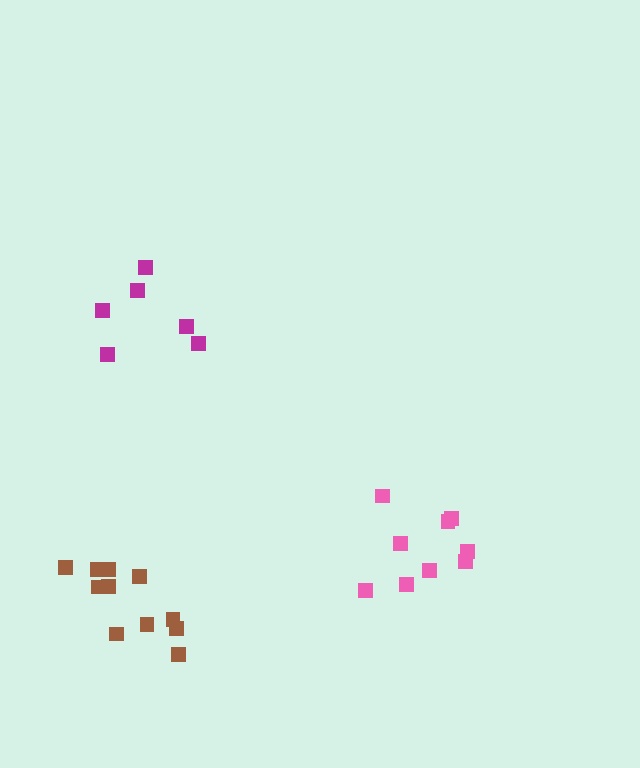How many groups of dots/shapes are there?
There are 3 groups.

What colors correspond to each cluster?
The clusters are colored: magenta, pink, brown.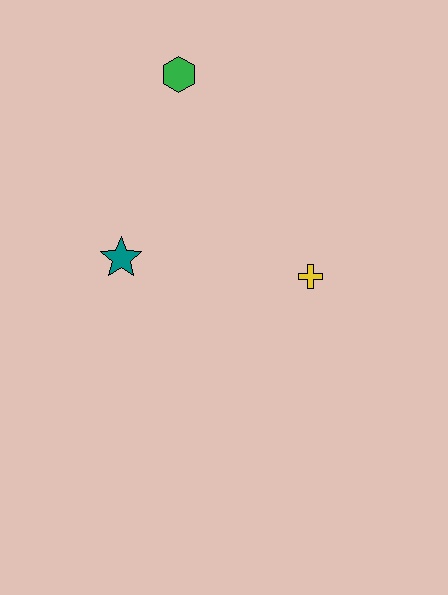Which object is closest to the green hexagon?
The teal star is closest to the green hexagon.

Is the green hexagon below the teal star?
No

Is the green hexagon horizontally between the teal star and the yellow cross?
Yes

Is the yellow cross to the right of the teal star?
Yes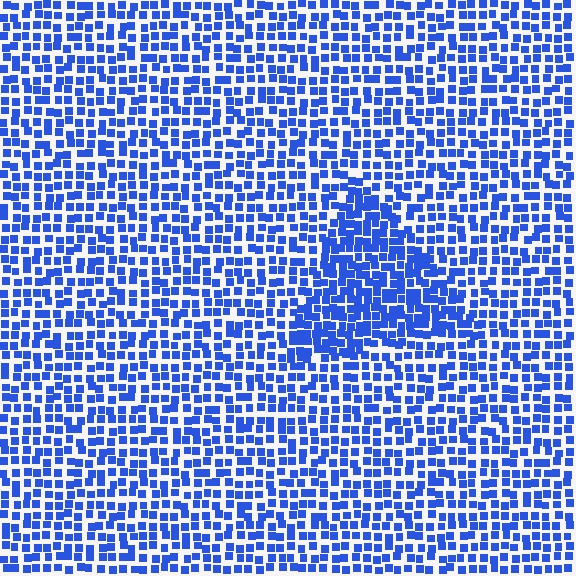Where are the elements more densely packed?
The elements are more densely packed inside the triangle boundary.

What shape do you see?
I see a triangle.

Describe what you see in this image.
The image contains small blue elements arranged at two different densities. A triangle-shaped region is visible where the elements are more densely packed than the surrounding area.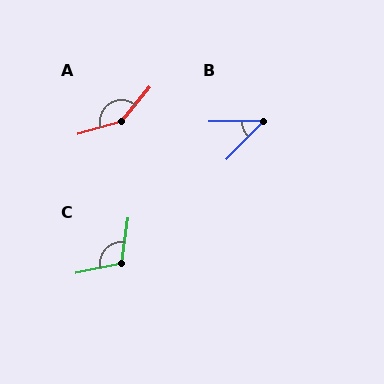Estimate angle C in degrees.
Approximately 110 degrees.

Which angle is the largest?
A, at approximately 146 degrees.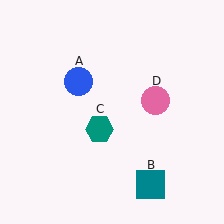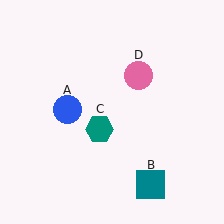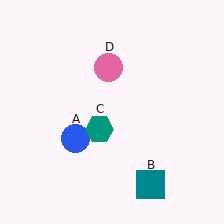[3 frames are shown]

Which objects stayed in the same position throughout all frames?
Teal square (object B) and teal hexagon (object C) remained stationary.